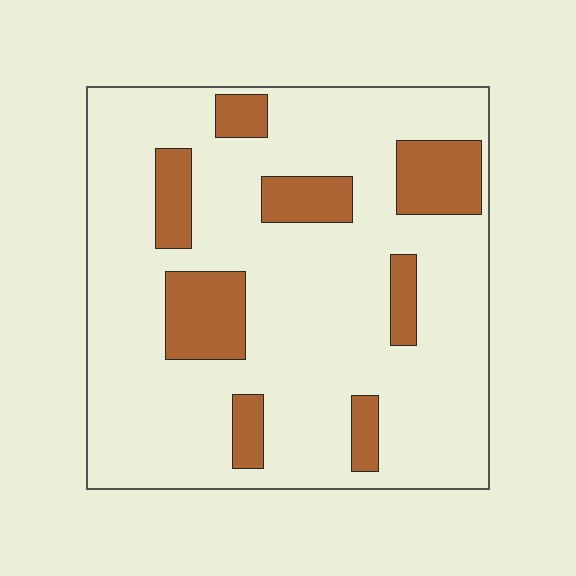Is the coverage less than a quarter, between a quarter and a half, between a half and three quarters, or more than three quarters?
Less than a quarter.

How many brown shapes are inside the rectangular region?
8.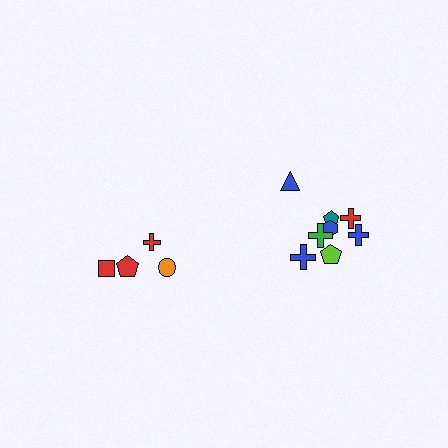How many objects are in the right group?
There are 8 objects.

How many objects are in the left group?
There are 4 objects.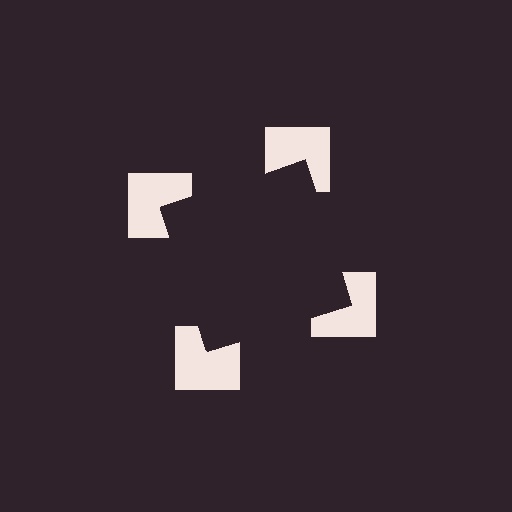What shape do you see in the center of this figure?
An illusory square — its edges are inferred from the aligned wedge cuts in the notched squares, not physically drawn.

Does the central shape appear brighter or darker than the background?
It typically appears slightly darker than the background, even though no actual brightness change is drawn.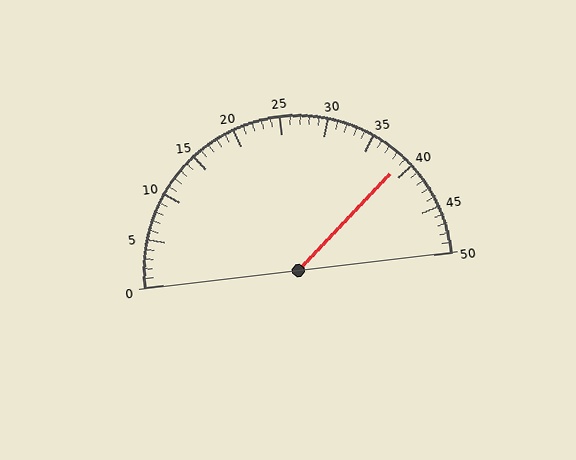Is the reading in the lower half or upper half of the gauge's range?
The reading is in the upper half of the range (0 to 50).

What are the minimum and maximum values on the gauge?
The gauge ranges from 0 to 50.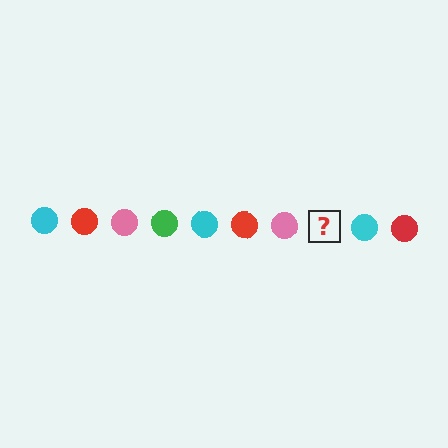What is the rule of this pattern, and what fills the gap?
The rule is that the pattern cycles through cyan, red, pink, green circles. The gap should be filled with a green circle.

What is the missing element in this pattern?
The missing element is a green circle.